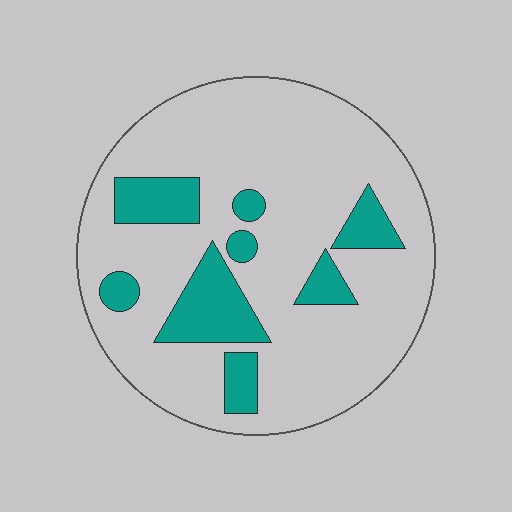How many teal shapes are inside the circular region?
8.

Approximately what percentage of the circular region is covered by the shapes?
Approximately 20%.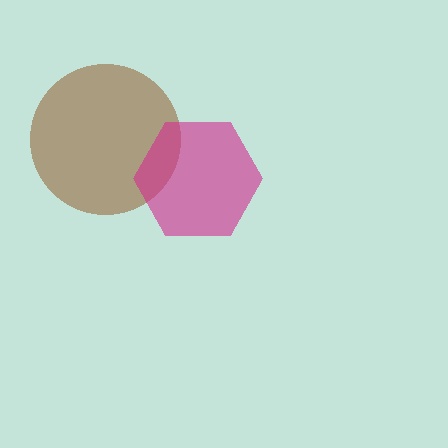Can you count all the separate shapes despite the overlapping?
Yes, there are 2 separate shapes.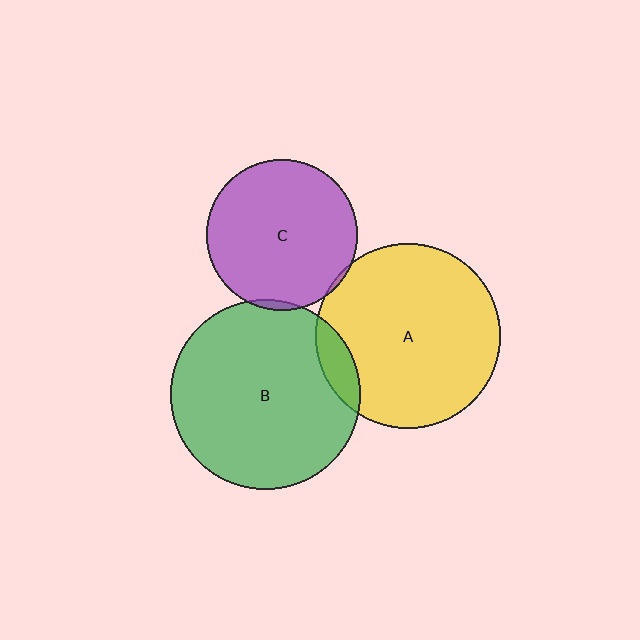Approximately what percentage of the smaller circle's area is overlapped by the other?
Approximately 5%.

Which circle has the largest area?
Circle B (green).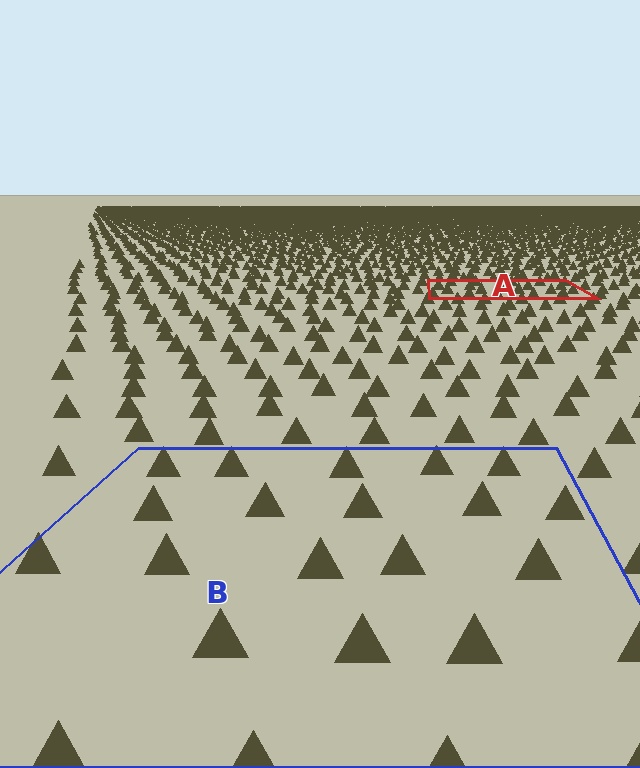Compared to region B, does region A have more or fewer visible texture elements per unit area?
Region A has more texture elements per unit area — they are packed more densely because it is farther away.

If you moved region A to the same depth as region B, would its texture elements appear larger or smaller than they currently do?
They would appear larger. At a closer depth, the same texture elements are projected at a bigger on-screen size.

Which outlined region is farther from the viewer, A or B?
Region A is farther from the viewer — the texture elements inside it appear smaller and more densely packed.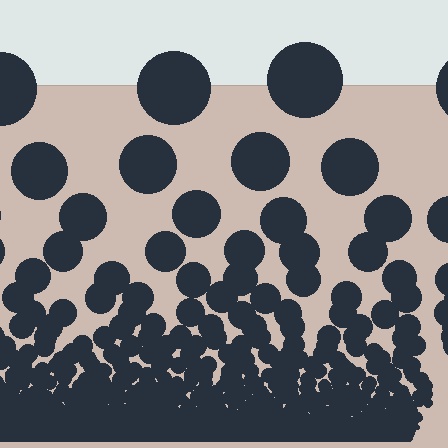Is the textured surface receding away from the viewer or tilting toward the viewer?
The surface appears to tilt toward the viewer. Texture elements get larger and sparser toward the top.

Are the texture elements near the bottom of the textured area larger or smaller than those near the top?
Smaller. The gradient is inverted — elements near the bottom are smaller and denser.